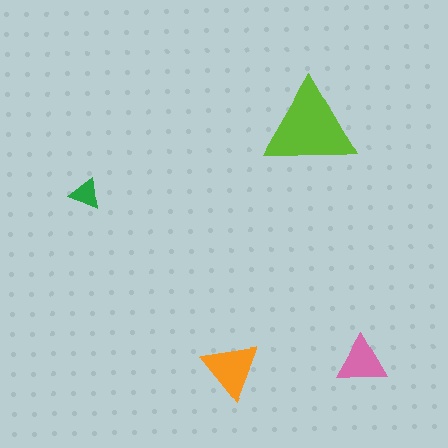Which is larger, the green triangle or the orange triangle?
The orange one.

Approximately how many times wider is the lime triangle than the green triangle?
About 3 times wider.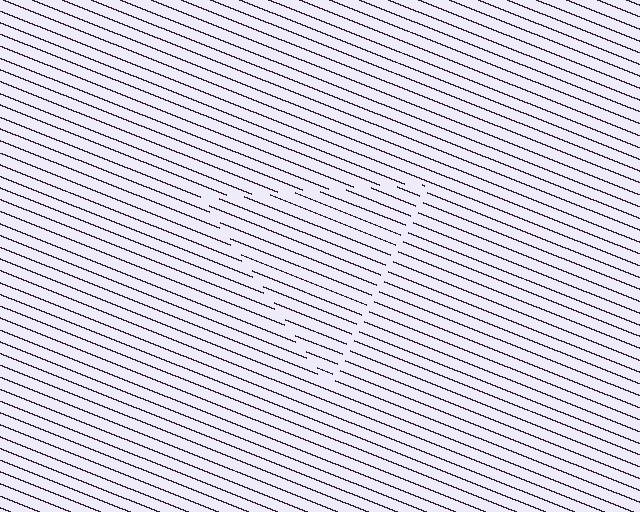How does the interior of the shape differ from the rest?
The interior of the shape contains the same grating, shifted by half a period — the contour is defined by the phase discontinuity where line-ends from the inner and outer gratings abut.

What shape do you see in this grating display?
An illusory triangle. The interior of the shape contains the same grating, shifted by half a period — the contour is defined by the phase discontinuity where line-ends from the inner and outer gratings abut.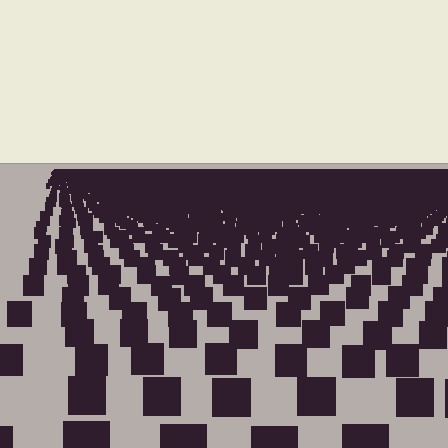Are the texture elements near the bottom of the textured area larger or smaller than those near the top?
Larger. Near the bottom, elements are closer to the viewer and appear at a bigger on-screen size.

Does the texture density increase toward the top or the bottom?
Density increases toward the top.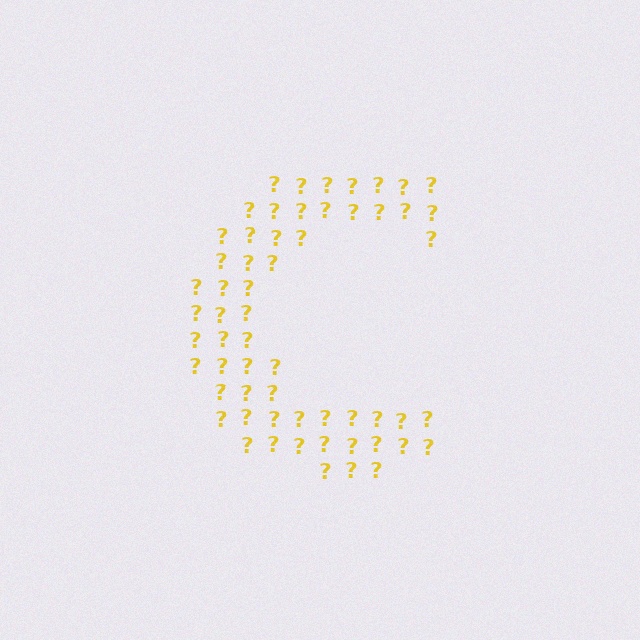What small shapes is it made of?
It is made of small question marks.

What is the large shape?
The large shape is the letter C.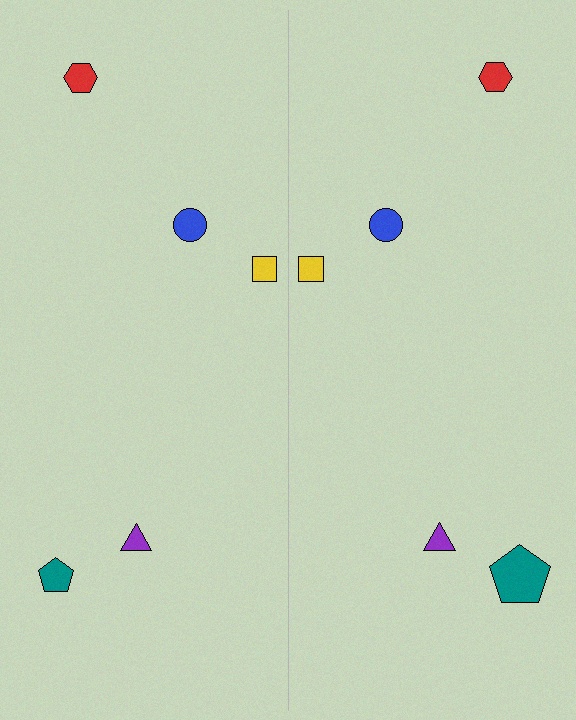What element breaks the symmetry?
The teal pentagon on the right side has a different size than its mirror counterpart.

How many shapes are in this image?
There are 10 shapes in this image.